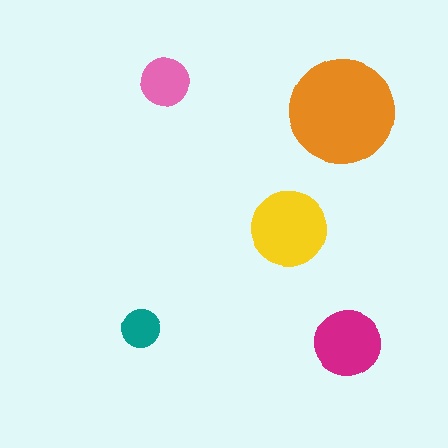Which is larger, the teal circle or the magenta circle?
The magenta one.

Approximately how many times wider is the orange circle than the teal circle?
About 2.5 times wider.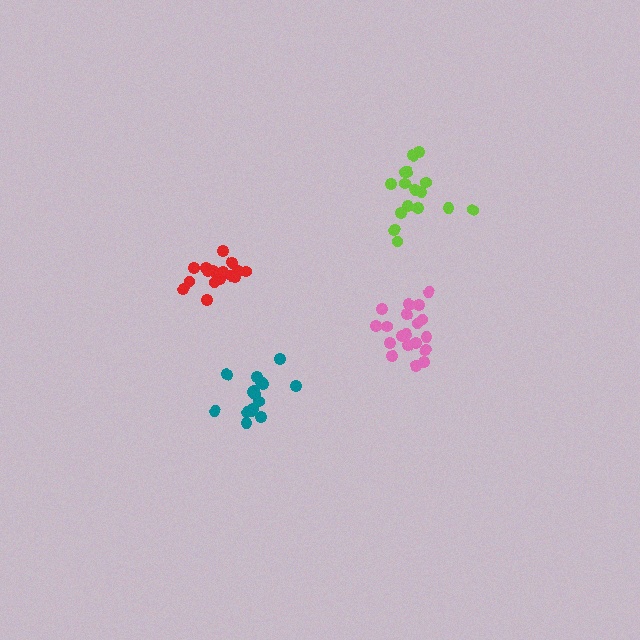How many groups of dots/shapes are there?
There are 4 groups.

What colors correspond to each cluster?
The clusters are colored: lime, pink, red, teal.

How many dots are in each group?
Group 1: 16 dots, Group 2: 19 dots, Group 3: 17 dots, Group 4: 16 dots (68 total).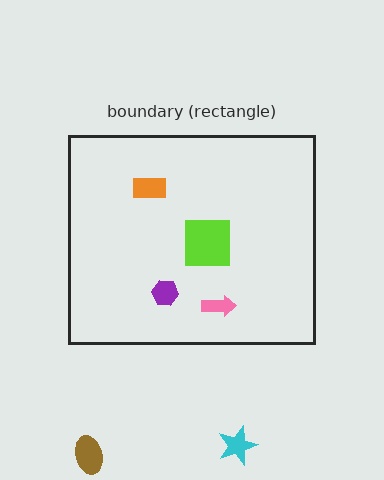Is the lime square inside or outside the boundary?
Inside.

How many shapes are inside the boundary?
4 inside, 2 outside.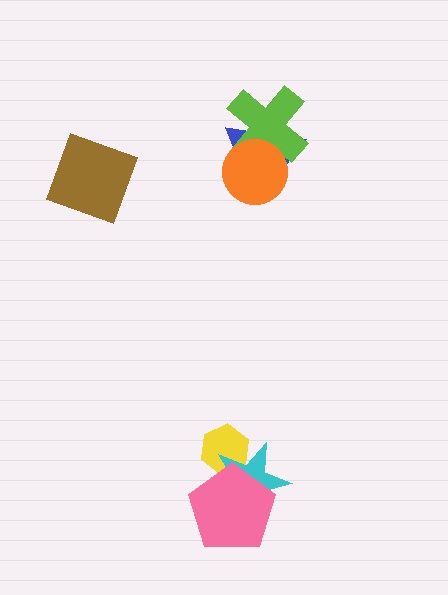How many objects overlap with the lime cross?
2 objects overlap with the lime cross.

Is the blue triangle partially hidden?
Yes, it is partially covered by another shape.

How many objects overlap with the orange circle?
2 objects overlap with the orange circle.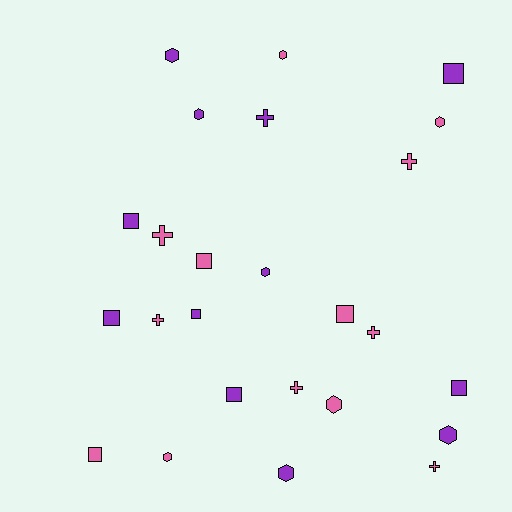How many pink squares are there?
There are 3 pink squares.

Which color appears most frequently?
Pink, with 13 objects.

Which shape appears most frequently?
Hexagon, with 9 objects.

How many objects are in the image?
There are 25 objects.